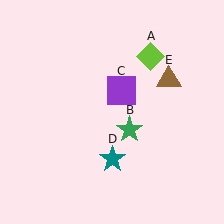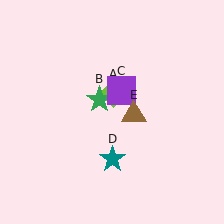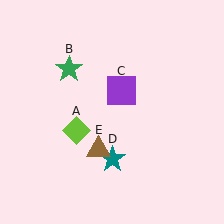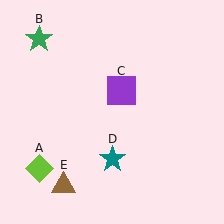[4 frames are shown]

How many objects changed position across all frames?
3 objects changed position: lime diamond (object A), green star (object B), brown triangle (object E).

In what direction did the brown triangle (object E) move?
The brown triangle (object E) moved down and to the left.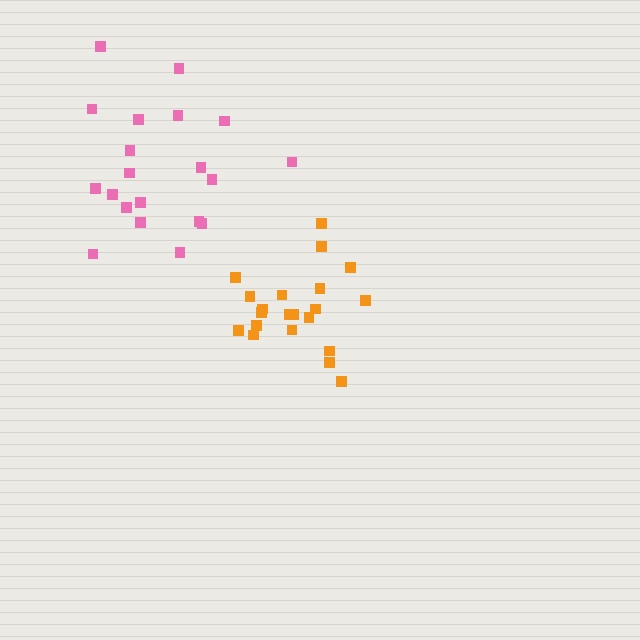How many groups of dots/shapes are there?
There are 2 groups.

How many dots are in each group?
Group 1: 20 dots, Group 2: 21 dots (41 total).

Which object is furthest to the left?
The pink cluster is leftmost.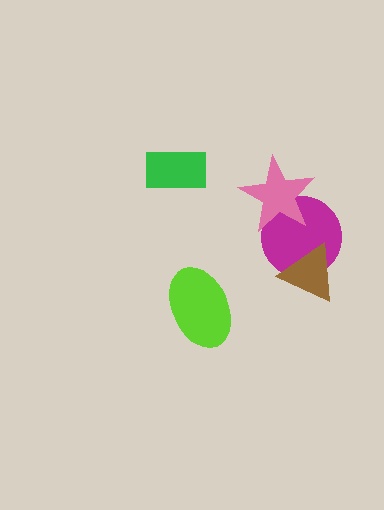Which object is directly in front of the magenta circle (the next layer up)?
The brown triangle is directly in front of the magenta circle.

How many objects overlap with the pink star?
1 object overlaps with the pink star.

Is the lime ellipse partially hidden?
No, no other shape covers it.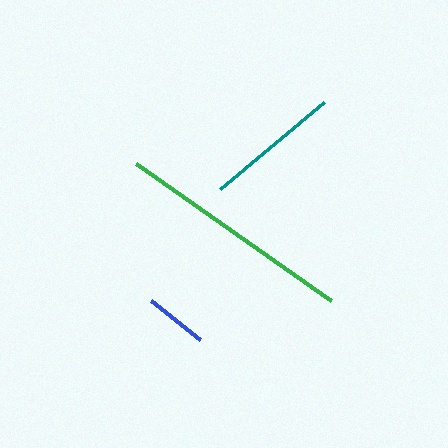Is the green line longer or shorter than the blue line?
The green line is longer than the blue line.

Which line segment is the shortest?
The blue line is the shortest at approximately 63 pixels.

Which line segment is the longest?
The green line is the longest at approximately 239 pixels.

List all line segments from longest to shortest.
From longest to shortest: green, teal, blue.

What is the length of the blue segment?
The blue segment is approximately 63 pixels long.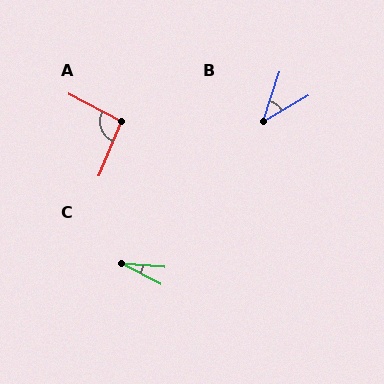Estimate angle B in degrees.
Approximately 41 degrees.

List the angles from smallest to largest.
C (23°), B (41°), A (95°).